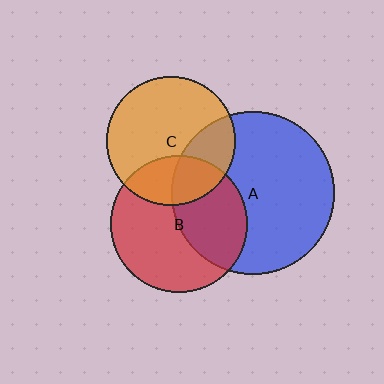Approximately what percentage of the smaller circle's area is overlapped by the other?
Approximately 40%.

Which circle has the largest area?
Circle A (blue).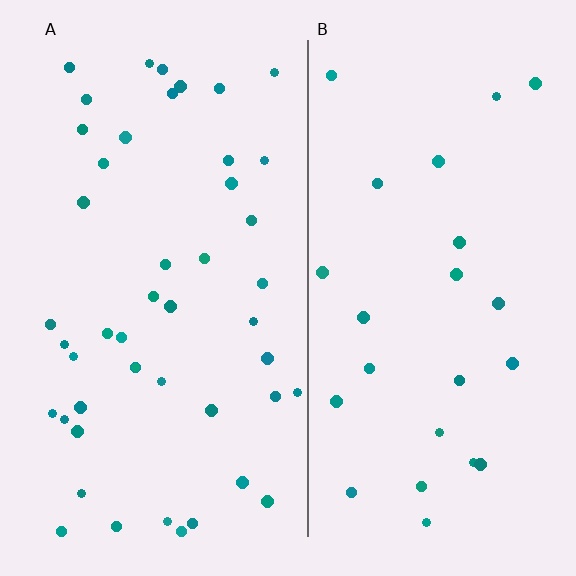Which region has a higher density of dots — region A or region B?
A (the left).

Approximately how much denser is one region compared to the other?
Approximately 2.0× — region A over region B.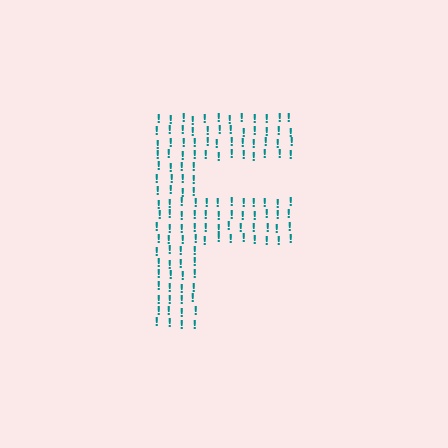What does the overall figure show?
The overall figure shows the letter F.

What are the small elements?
The small elements are exclamation marks.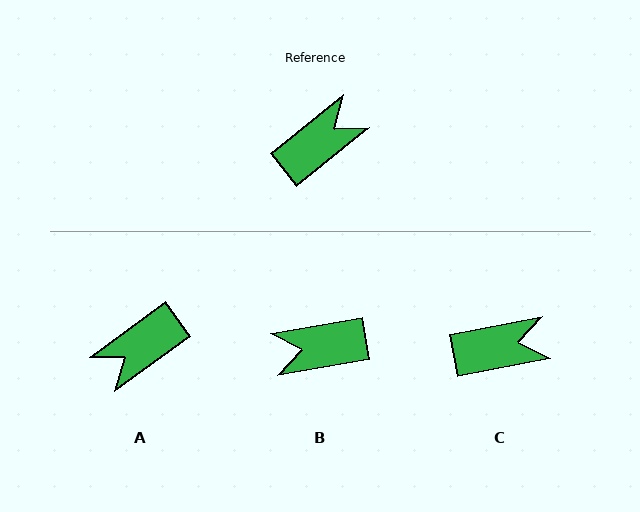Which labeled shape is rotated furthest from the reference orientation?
A, about 177 degrees away.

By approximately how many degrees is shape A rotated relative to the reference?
Approximately 177 degrees counter-clockwise.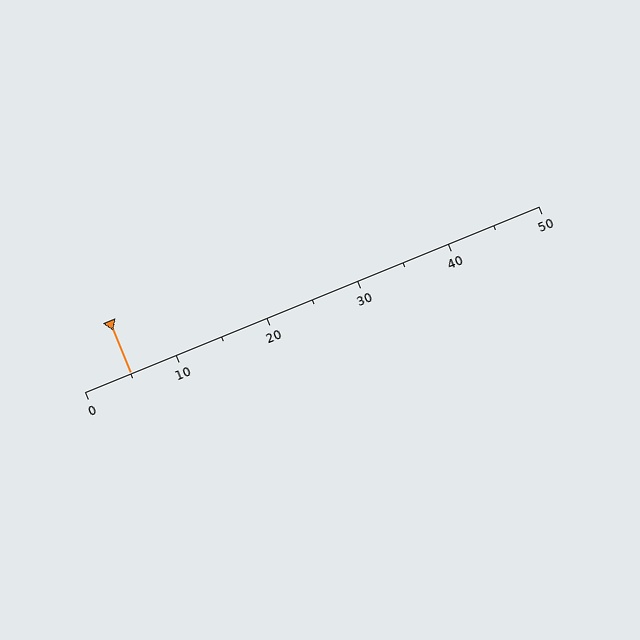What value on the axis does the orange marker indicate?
The marker indicates approximately 5.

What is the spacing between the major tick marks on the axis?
The major ticks are spaced 10 apart.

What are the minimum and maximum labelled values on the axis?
The axis runs from 0 to 50.